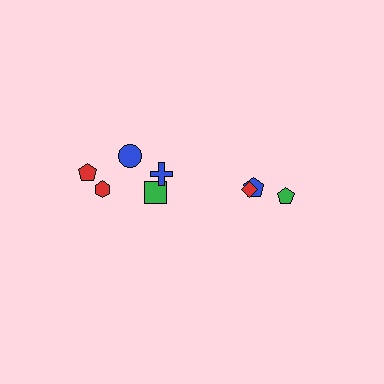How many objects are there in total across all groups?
There are 8 objects.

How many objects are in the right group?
There are 3 objects.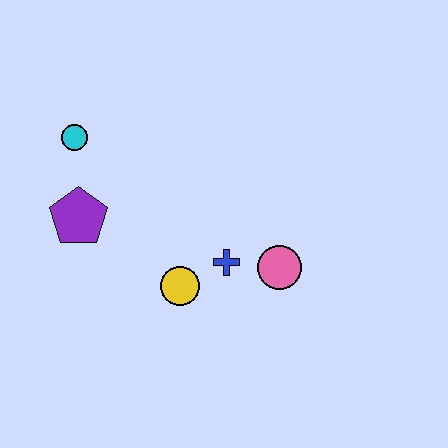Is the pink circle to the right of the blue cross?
Yes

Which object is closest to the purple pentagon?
The cyan circle is closest to the purple pentagon.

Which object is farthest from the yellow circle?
The cyan circle is farthest from the yellow circle.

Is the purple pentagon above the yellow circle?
Yes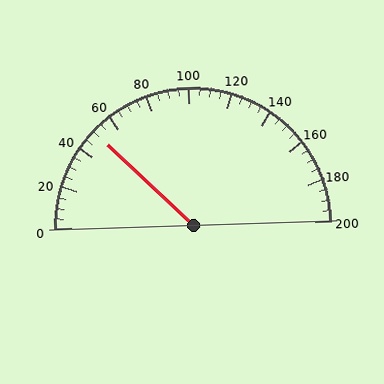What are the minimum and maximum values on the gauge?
The gauge ranges from 0 to 200.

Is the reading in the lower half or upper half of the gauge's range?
The reading is in the lower half of the range (0 to 200).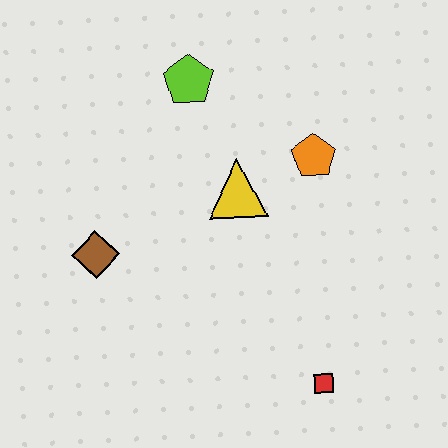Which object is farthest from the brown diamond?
The red square is farthest from the brown diamond.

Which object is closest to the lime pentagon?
The yellow triangle is closest to the lime pentagon.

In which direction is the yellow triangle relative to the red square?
The yellow triangle is above the red square.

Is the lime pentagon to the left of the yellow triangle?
Yes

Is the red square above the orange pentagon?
No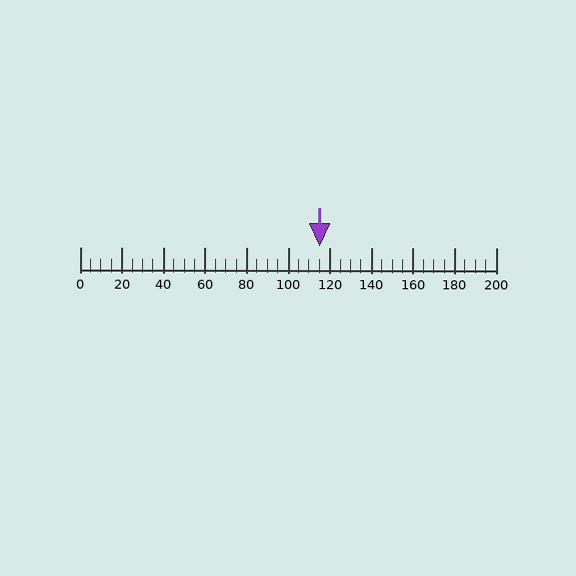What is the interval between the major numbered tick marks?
The major tick marks are spaced 20 units apart.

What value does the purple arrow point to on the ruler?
The purple arrow points to approximately 115.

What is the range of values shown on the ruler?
The ruler shows values from 0 to 200.